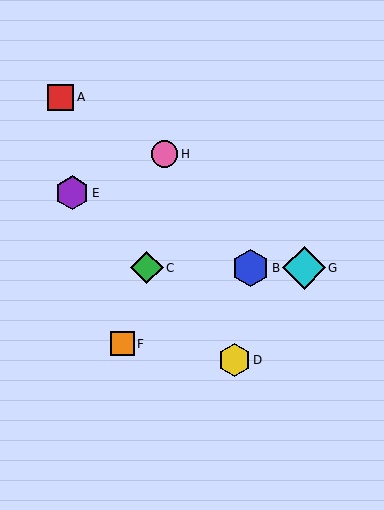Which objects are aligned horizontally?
Objects B, C, G are aligned horizontally.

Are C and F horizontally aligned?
No, C is at y≈268 and F is at y≈344.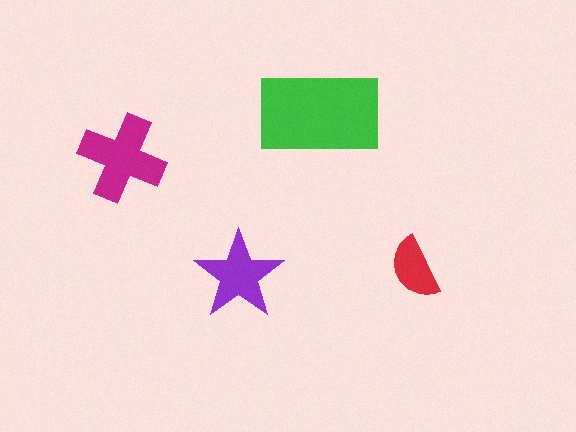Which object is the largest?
The green rectangle.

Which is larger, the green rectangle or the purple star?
The green rectangle.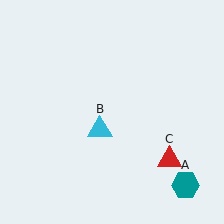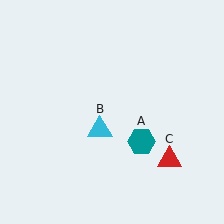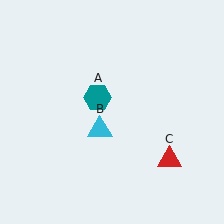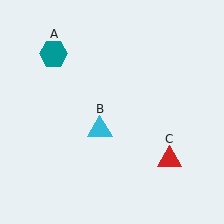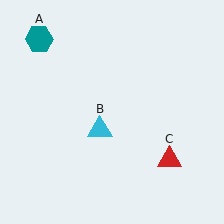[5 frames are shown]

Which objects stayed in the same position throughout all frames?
Cyan triangle (object B) and red triangle (object C) remained stationary.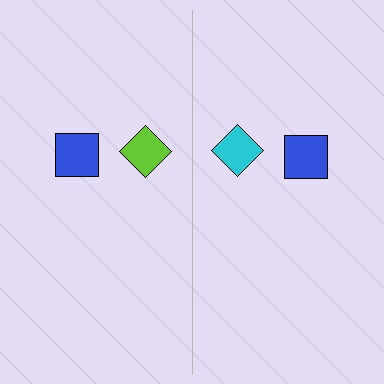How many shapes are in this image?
There are 4 shapes in this image.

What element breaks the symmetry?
The cyan diamond on the right side breaks the symmetry — its mirror counterpart is lime.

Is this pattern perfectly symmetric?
No, the pattern is not perfectly symmetric. The cyan diamond on the right side breaks the symmetry — its mirror counterpart is lime.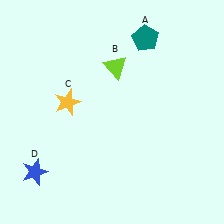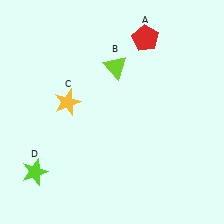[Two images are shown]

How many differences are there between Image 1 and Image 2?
There are 2 differences between the two images.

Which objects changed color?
A changed from teal to red. D changed from blue to lime.